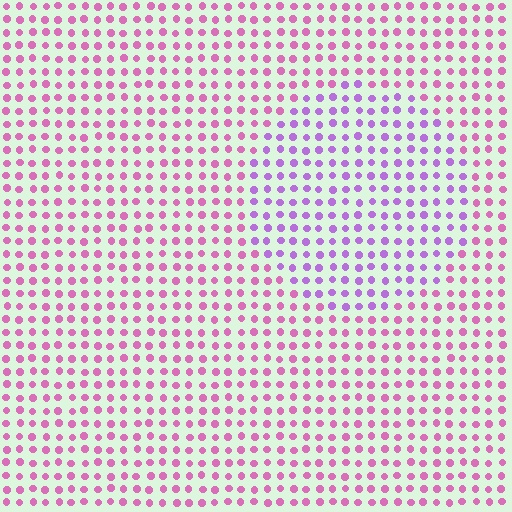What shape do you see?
I see a circle.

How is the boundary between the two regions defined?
The boundary is defined purely by a slight shift in hue (about 38 degrees). Spacing, size, and orientation are identical on both sides.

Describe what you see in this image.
The image is filled with small pink elements in a uniform arrangement. A circle-shaped region is visible where the elements are tinted to a slightly different hue, forming a subtle color boundary.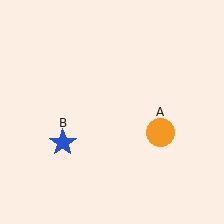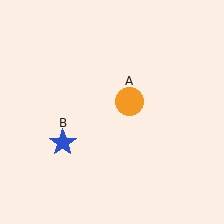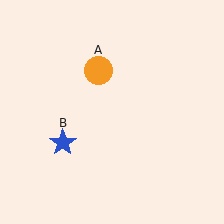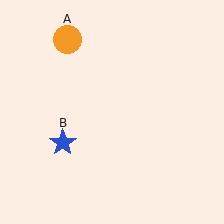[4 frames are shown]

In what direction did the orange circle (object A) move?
The orange circle (object A) moved up and to the left.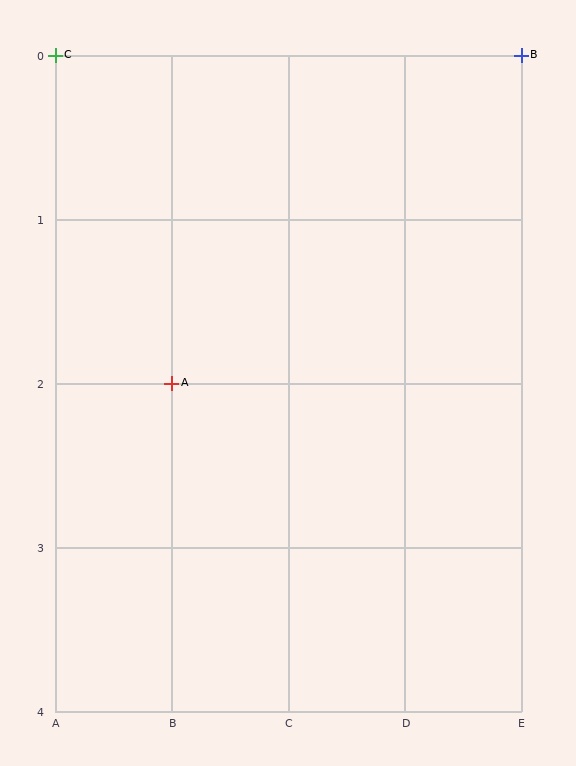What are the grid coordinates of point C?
Point C is at grid coordinates (A, 0).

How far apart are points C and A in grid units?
Points C and A are 1 column and 2 rows apart (about 2.2 grid units diagonally).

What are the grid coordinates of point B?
Point B is at grid coordinates (E, 0).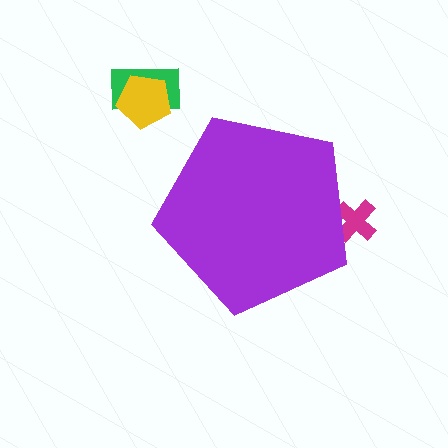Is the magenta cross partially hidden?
Yes, the magenta cross is partially hidden behind the purple pentagon.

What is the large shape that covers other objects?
A purple pentagon.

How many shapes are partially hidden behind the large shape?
1 shape is partially hidden.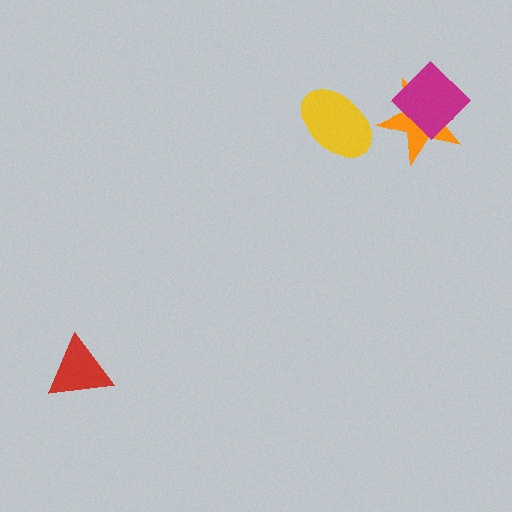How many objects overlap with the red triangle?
0 objects overlap with the red triangle.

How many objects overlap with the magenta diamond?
1 object overlaps with the magenta diamond.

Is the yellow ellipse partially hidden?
No, no other shape covers it.